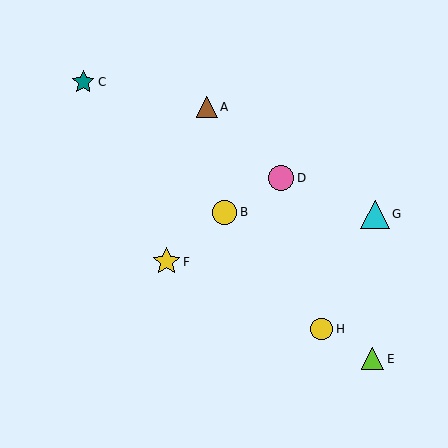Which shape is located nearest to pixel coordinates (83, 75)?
The teal star (labeled C) at (83, 82) is nearest to that location.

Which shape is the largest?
The cyan triangle (labeled G) is the largest.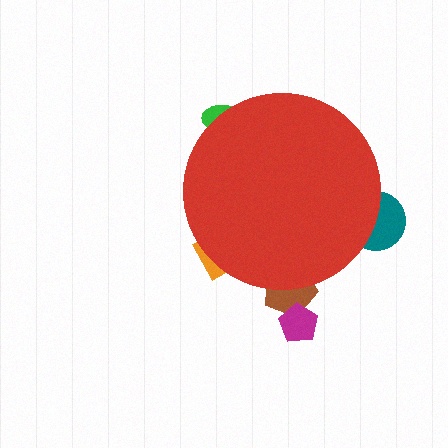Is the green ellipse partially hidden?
Yes, the green ellipse is partially hidden behind the red circle.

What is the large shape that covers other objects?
A red circle.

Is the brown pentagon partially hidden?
Yes, the brown pentagon is partially hidden behind the red circle.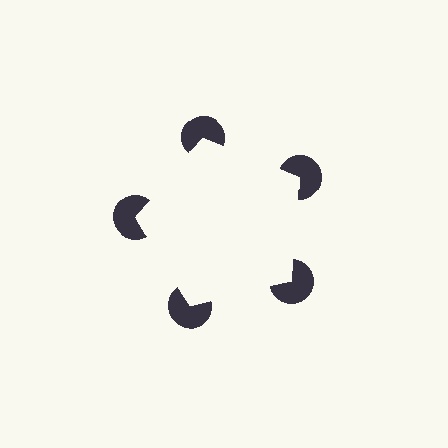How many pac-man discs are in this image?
There are 5 — one at each vertex of the illusory pentagon.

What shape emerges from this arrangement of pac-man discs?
An illusory pentagon — its edges are inferred from the aligned wedge cuts in the pac-man discs, not physically drawn.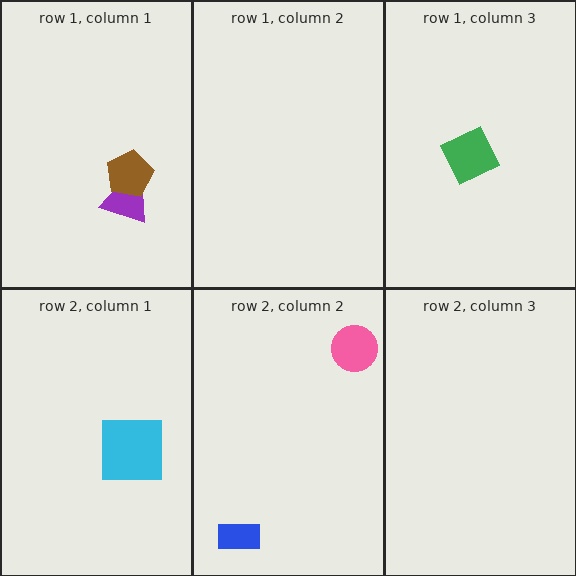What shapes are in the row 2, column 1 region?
The cyan square.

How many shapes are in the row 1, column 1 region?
2.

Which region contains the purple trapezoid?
The row 1, column 1 region.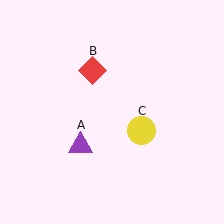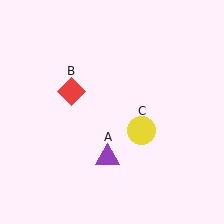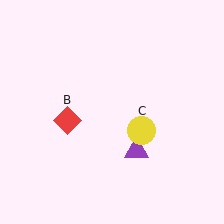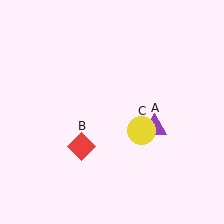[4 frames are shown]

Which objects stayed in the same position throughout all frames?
Yellow circle (object C) remained stationary.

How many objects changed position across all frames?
2 objects changed position: purple triangle (object A), red diamond (object B).